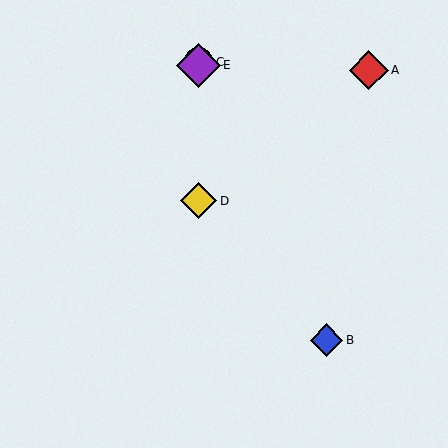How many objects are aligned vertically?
3 objects (C, D, E) are aligned vertically.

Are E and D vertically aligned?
Yes, both are at x≈199.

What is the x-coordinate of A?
Object A is at x≈369.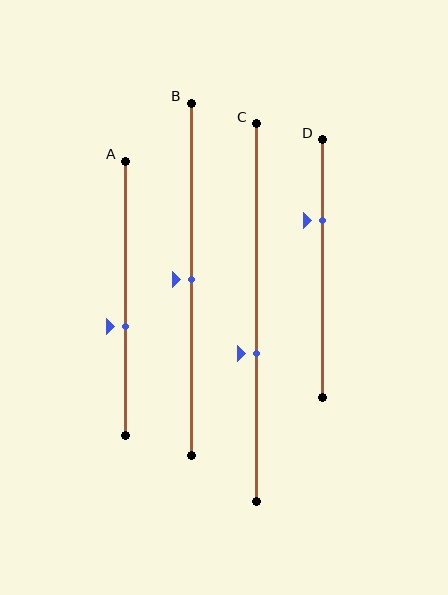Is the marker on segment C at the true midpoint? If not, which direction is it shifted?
No, the marker on segment C is shifted downward by about 11% of the segment length.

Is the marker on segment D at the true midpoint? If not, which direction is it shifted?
No, the marker on segment D is shifted upward by about 19% of the segment length.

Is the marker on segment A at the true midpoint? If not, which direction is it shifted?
No, the marker on segment A is shifted downward by about 10% of the segment length.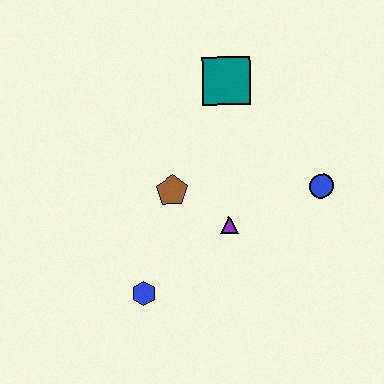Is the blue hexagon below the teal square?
Yes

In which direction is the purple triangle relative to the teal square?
The purple triangle is below the teal square.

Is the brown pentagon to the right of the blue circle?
No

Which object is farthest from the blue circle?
The blue hexagon is farthest from the blue circle.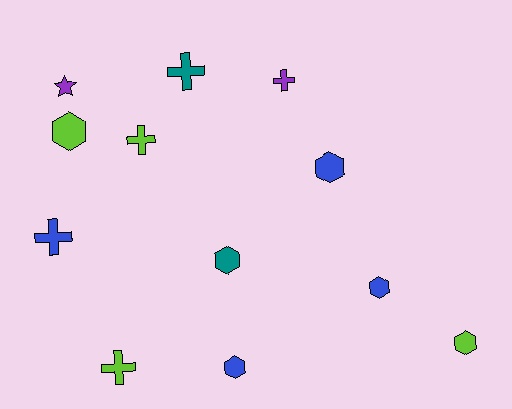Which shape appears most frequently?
Hexagon, with 6 objects.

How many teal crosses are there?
There is 1 teal cross.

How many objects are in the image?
There are 12 objects.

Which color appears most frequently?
Blue, with 4 objects.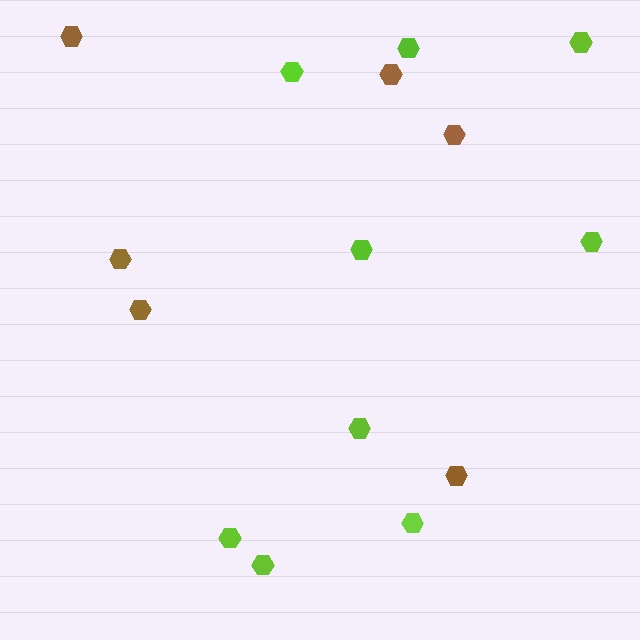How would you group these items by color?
There are 2 groups: one group of brown hexagons (6) and one group of lime hexagons (9).